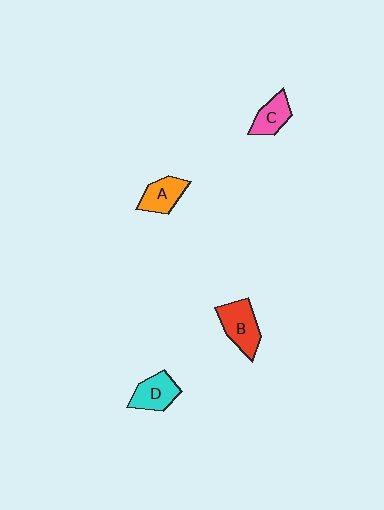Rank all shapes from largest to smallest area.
From largest to smallest: B (red), D (cyan), A (orange), C (pink).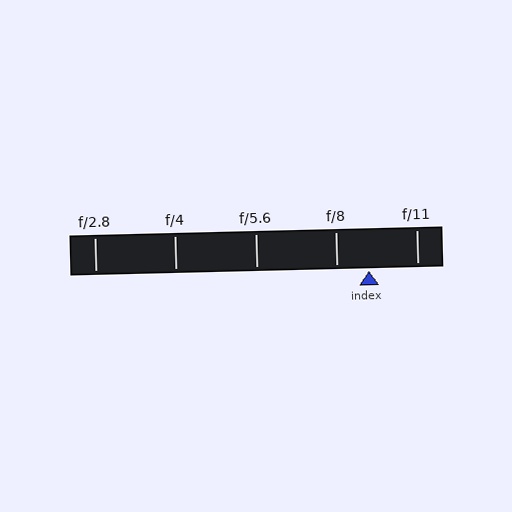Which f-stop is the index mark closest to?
The index mark is closest to f/8.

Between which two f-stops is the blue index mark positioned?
The index mark is between f/8 and f/11.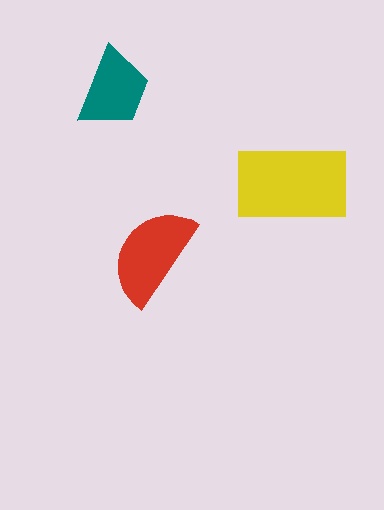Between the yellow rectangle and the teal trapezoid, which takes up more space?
The yellow rectangle.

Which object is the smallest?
The teal trapezoid.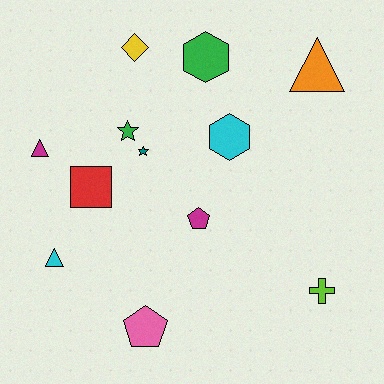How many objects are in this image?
There are 12 objects.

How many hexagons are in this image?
There are 2 hexagons.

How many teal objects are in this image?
There is 1 teal object.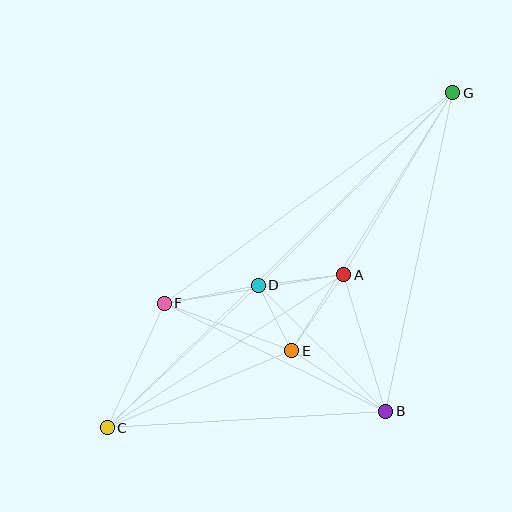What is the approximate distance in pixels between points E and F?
The distance between E and F is approximately 136 pixels.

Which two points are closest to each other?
Points D and E are closest to each other.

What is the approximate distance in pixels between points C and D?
The distance between C and D is approximately 208 pixels.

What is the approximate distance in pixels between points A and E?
The distance between A and E is approximately 92 pixels.